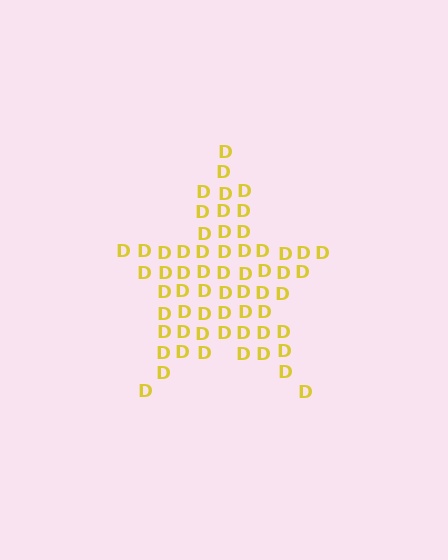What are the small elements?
The small elements are letter D's.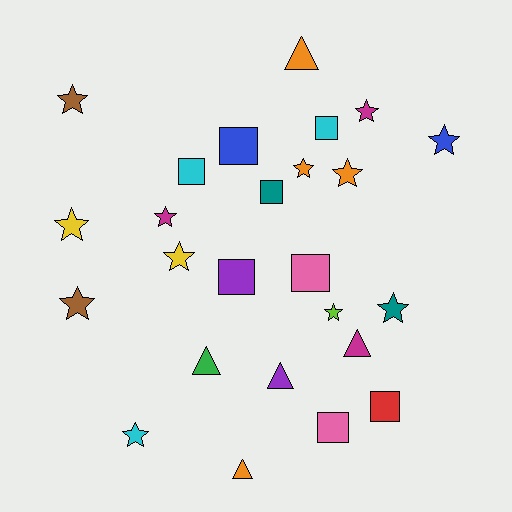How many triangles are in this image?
There are 5 triangles.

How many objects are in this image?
There are 25 objects.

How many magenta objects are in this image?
There are 3 magenta objects.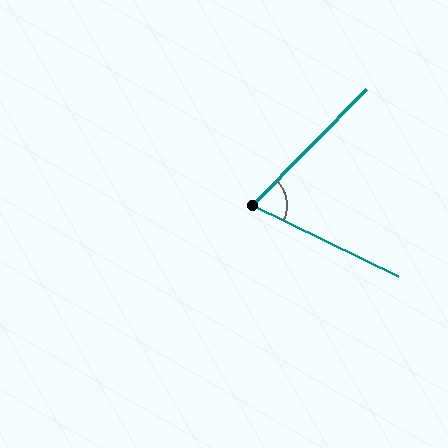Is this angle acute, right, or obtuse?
It is acute.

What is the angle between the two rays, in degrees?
Approximately 71 degrees.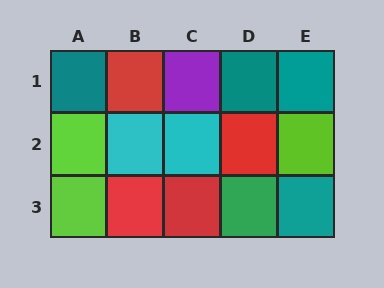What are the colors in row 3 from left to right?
Lime, red, red, green, teal.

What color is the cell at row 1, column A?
Teal.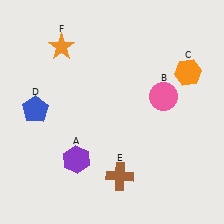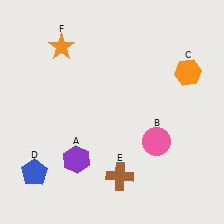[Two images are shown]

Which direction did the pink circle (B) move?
The pink circle (B) moved down.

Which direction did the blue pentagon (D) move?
The blue pentagon (D) moved down.